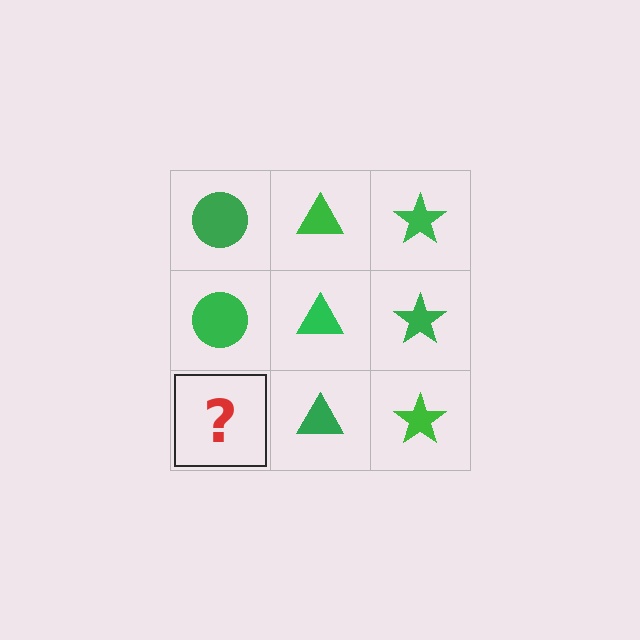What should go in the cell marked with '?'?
The missing cell should contain a green circle.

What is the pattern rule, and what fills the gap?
The rule is that each column has a consistent shape. The gap should be filled with a green circle.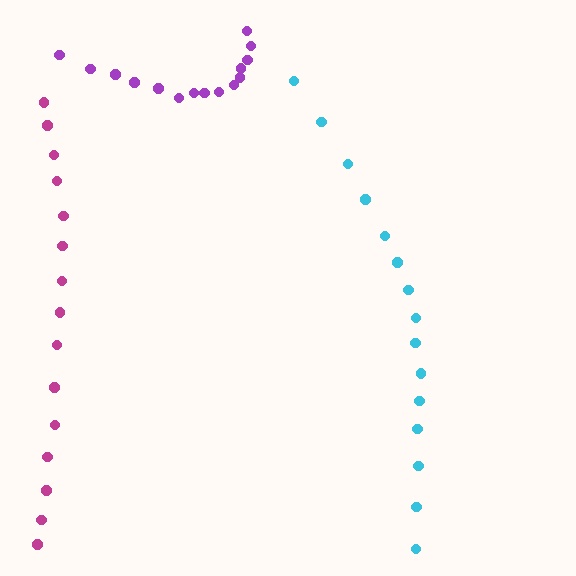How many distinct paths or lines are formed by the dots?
There are 3 distinct paths.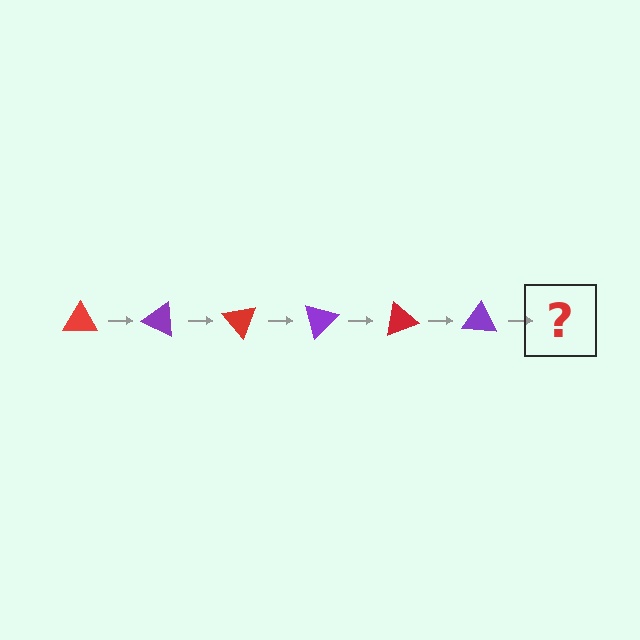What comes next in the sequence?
The next element should be a red triangle, rotated 150 degrees from the start.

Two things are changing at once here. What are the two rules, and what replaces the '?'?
The two rules are that it rotates 25 degrees each step and the color cycles through red and purple. The '?' should be a red triangle, rotated 150 degrees from the start.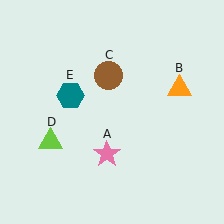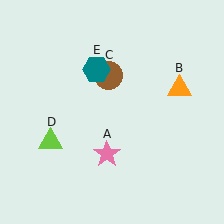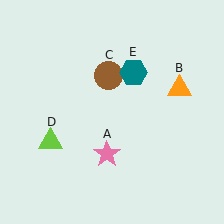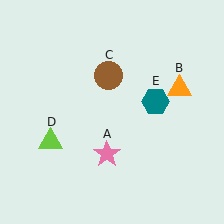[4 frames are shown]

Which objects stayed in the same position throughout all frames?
Pink star (object A) and orange triangle (object B) and brown circle (object C) and lime triangle (object D) remained stationary.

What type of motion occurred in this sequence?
The teal hexagon (object E) rotated clockwise around the center of the scene.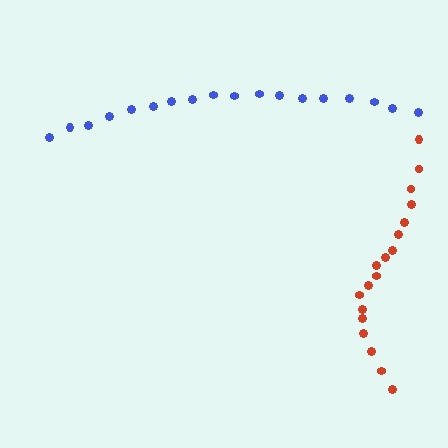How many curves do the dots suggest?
There are 2 distinct paths.